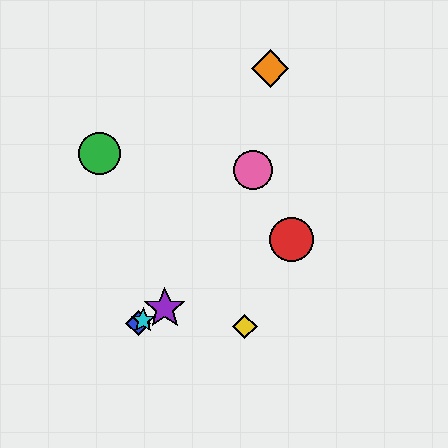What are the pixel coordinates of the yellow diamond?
The yellow diamond is at (245, 326).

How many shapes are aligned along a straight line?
4 shapes (the red circle, the blue diamond, the purple star, the cyan star) are aligned along a straight line.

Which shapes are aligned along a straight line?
The red circle, the blue diamond, the purple star, the cyan star are aligned along a straight line.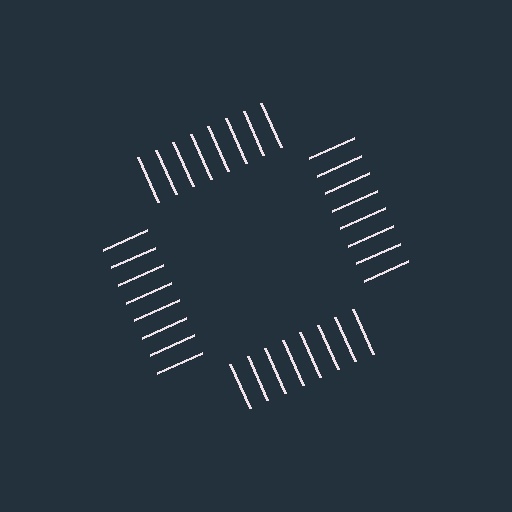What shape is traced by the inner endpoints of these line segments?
An illusory square — the line segments terminate on its edges but no continuous stroke is drawn.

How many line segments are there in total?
32 — 8 along each of the 4 edges.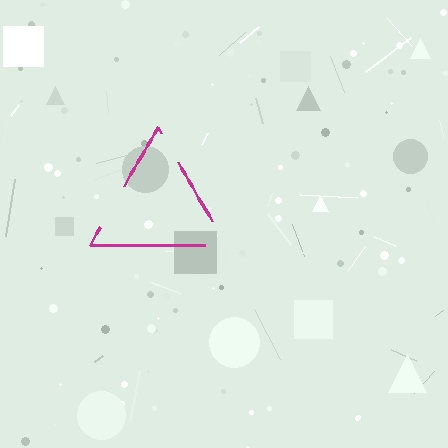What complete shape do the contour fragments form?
The contour fragments form a triangle.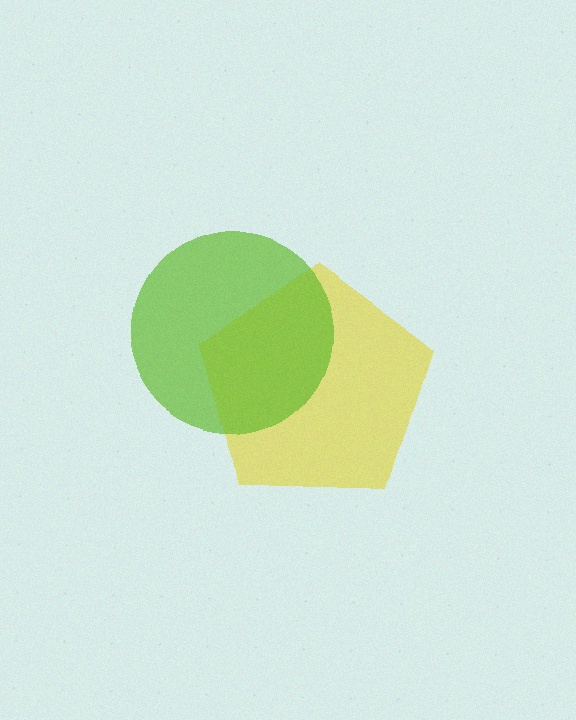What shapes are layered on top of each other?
The layered shapes are: a yellow pentagon, a lime circle.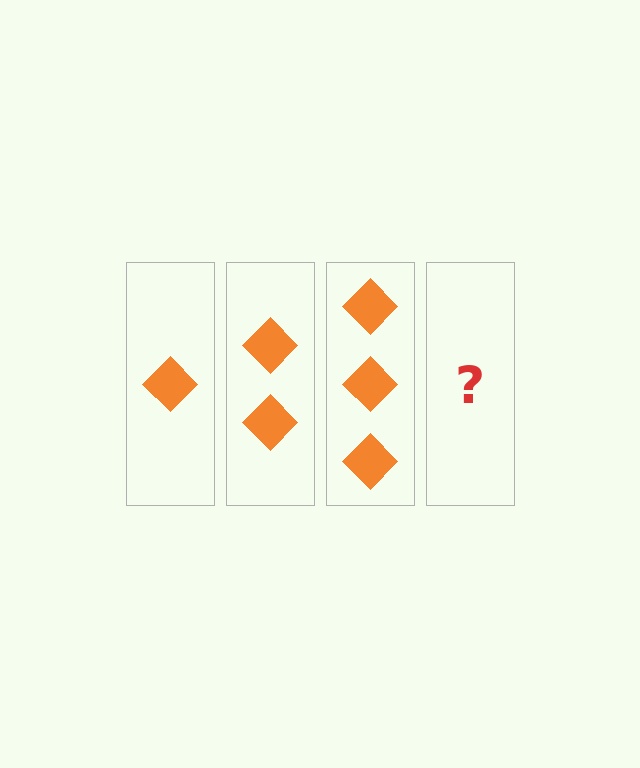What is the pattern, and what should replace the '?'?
The pattern is that each step adds one more diamond. The '?' should be 4 diamonds.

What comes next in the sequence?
The next element should be 4 diamonds.